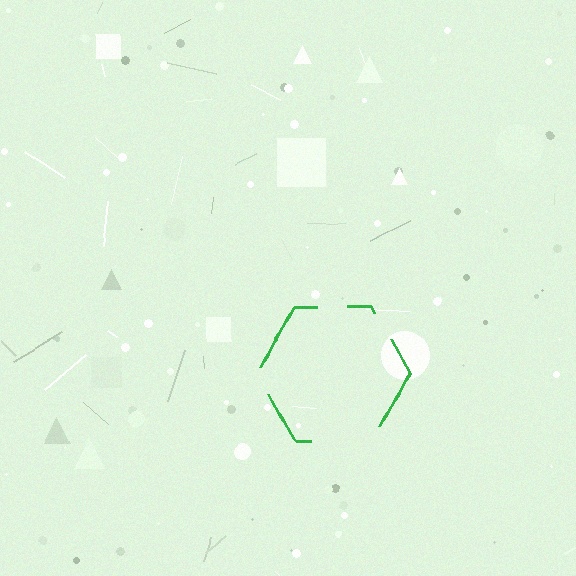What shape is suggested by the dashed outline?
The dashed outline suggests a hexagon.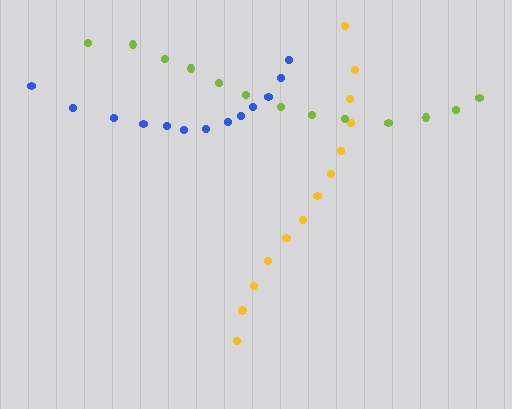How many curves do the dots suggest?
There are 3 distinct paths.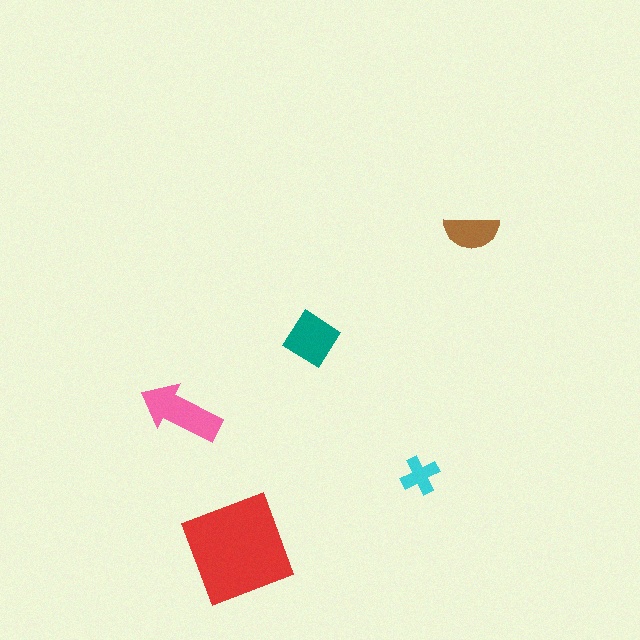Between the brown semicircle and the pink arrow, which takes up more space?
The pink arrow.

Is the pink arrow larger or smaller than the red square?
Smaller.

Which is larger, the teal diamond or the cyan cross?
The teal diamond.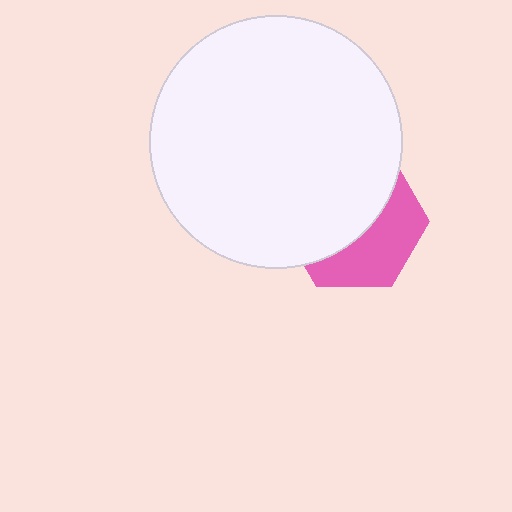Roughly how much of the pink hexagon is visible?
A small part of it is visible (roughly 42%).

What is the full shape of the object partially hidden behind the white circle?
The partially hidden object is a pink hexagon.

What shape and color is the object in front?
The object in front is a white circle.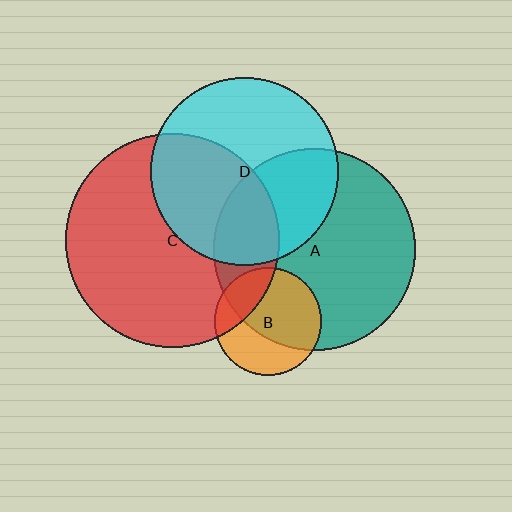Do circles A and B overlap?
Yes.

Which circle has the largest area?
Circle C (red).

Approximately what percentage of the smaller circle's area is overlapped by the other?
Approximately 60%.